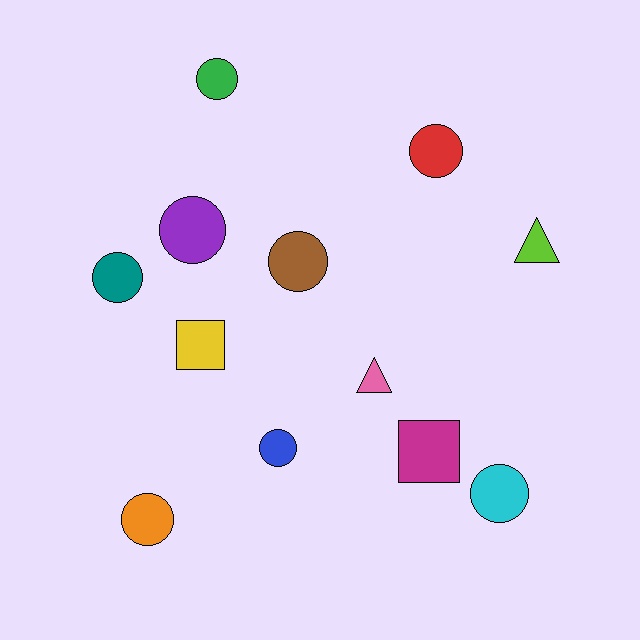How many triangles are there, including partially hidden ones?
There are 2 triangles.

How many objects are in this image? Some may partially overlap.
There are 12 objects.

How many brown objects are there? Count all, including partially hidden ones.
There is 1 brown object.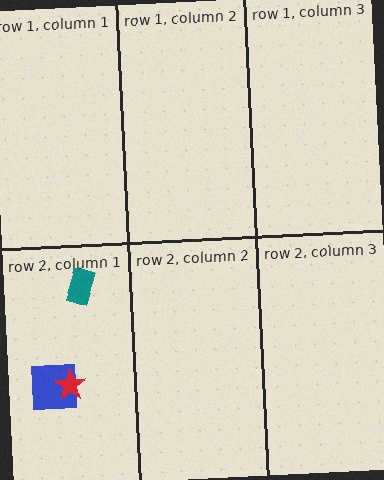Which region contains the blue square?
The row 2, column 1 region.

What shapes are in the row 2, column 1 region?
The teal rectangle, the blue square, the red star.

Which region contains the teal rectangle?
The row 2, column 1 region.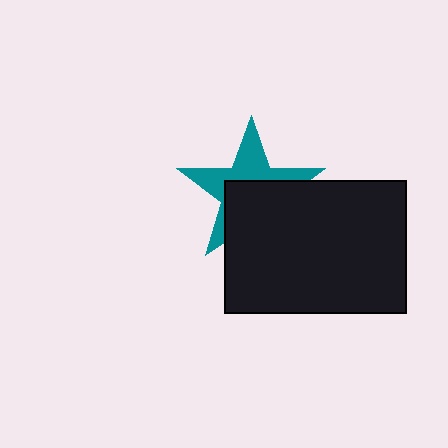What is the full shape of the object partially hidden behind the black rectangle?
The partially hidden object is a teal star.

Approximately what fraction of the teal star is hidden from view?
Roughly 52% of the teal star is hidden behind the black rectangle.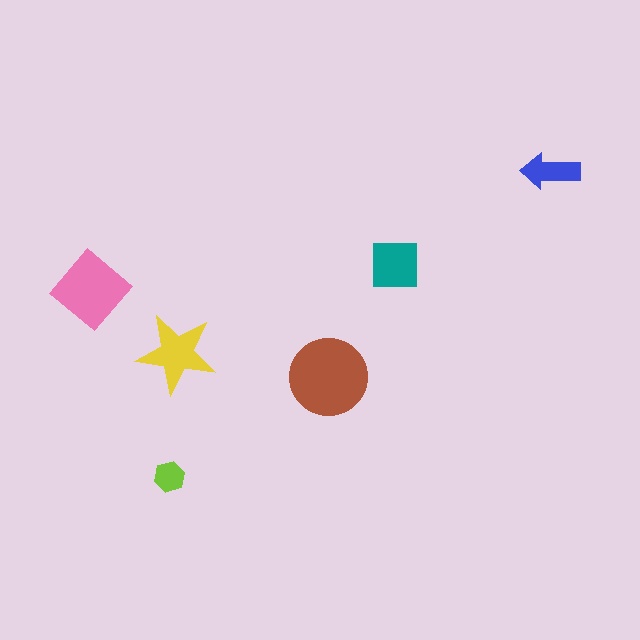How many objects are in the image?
There are 6 objects in the image.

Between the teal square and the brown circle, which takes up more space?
The brown circle.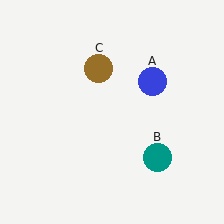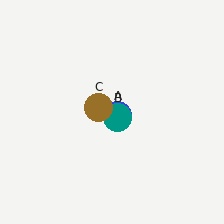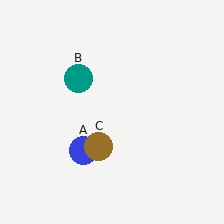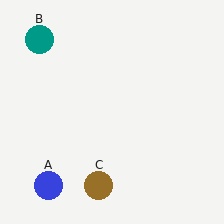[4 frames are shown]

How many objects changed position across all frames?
3 objects changed position: blue circle (object A), teal circle (object B), brown circle (object C).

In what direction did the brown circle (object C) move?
The brown circle (object C) moved down.